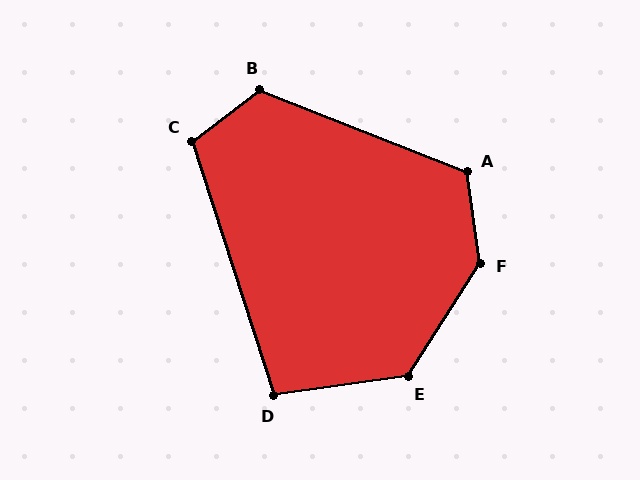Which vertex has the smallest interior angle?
D, at approximately 100 degrees.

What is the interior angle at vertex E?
Approximately 131 degrees (obtuse).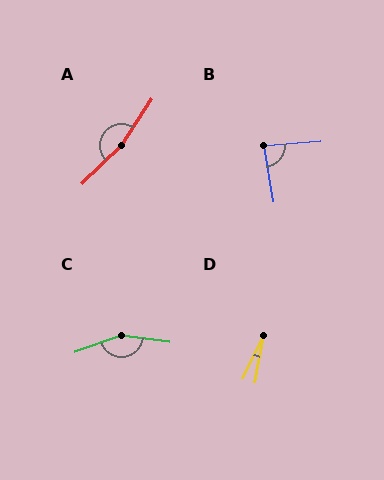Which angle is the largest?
A, at approximately 168 degrees.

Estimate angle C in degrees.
Approximately 153 degrees.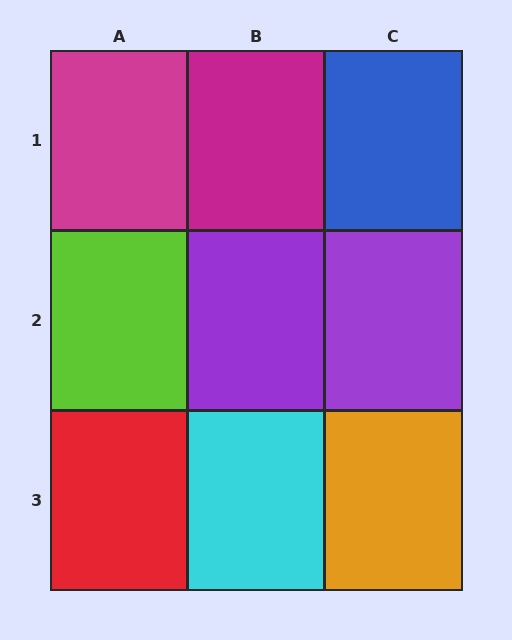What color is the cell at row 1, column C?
Blue.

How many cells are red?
1 cell is red.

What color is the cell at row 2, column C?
Purple.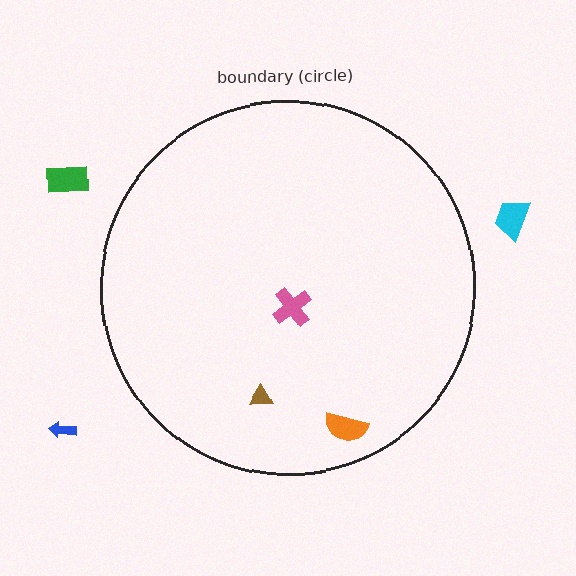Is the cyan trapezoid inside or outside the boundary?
Outside.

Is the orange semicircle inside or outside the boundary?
Inside.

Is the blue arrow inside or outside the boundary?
Outside.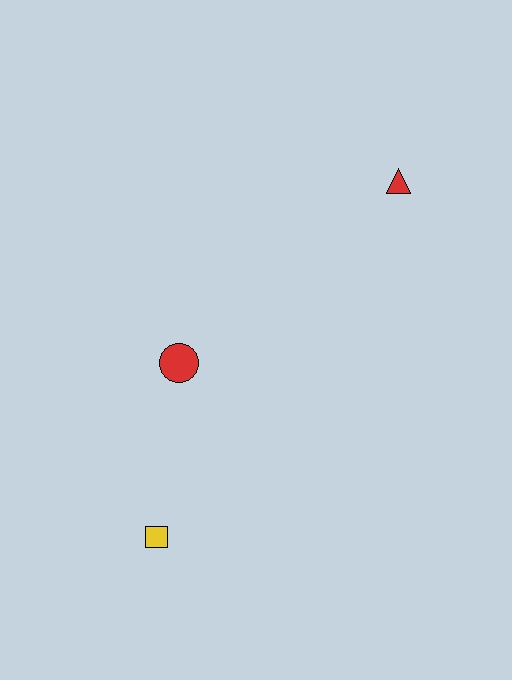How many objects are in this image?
There are 3 objects.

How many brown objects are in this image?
There are no brown objects.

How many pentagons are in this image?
There are no pentagons.